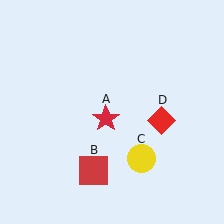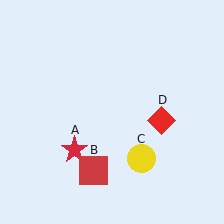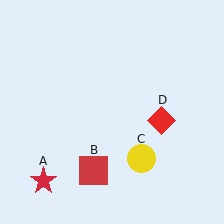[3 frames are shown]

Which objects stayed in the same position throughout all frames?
Red square (object B) and yellow circle (object C) and red diamond (object D) remained stationary.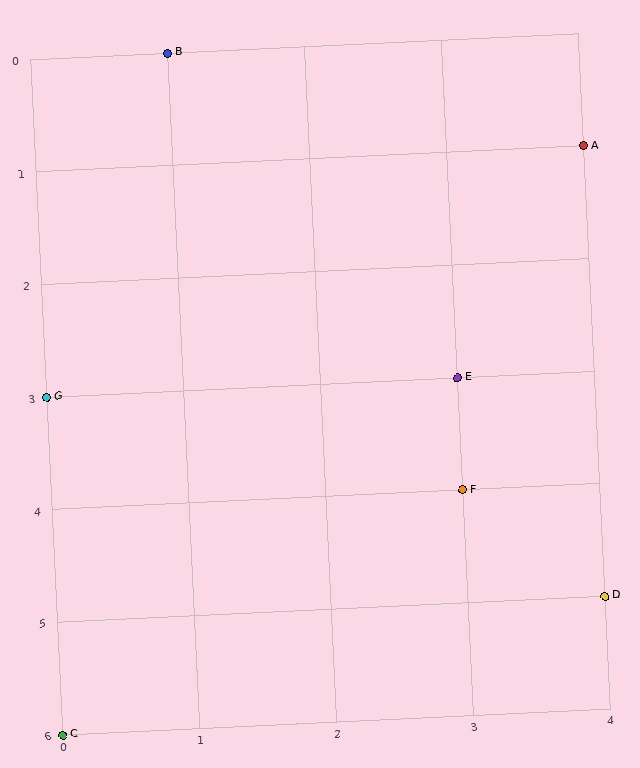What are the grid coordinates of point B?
Point B is at grid coordinates (1, 0).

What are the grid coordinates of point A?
Point A is at grid coordinates (4, 1).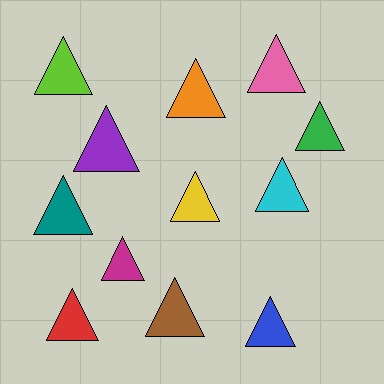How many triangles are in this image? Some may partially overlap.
There are 12 triangles.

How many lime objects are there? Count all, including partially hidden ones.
There is 1 lime object.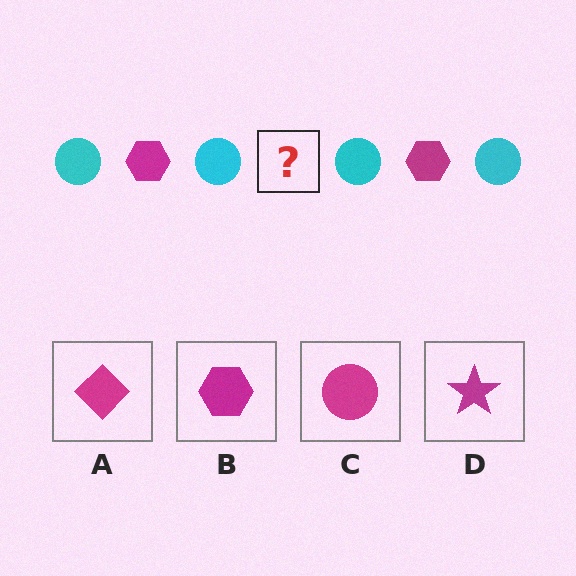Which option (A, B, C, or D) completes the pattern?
B.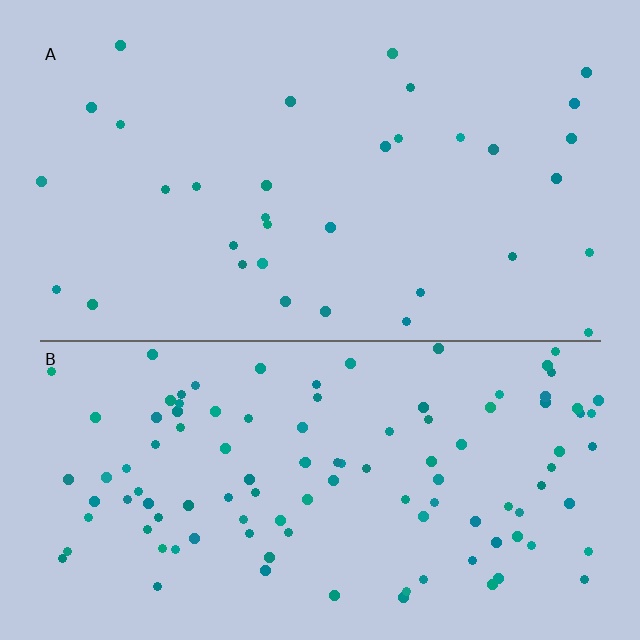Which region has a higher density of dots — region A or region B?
B (the bottom).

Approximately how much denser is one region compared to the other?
Approximately 3.3× — region B over region A.